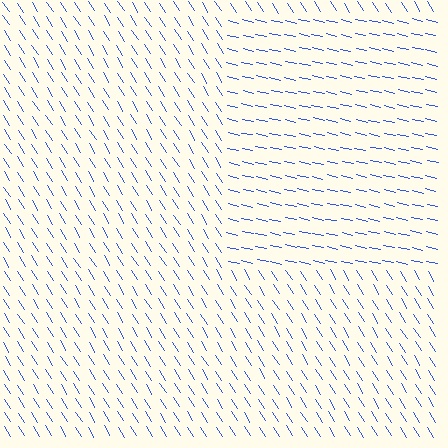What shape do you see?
I see a rectangle.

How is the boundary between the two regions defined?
The boundary is defined purely by a change in line orientation (approximately 45 degrees difference). All lines are the same color and thickness.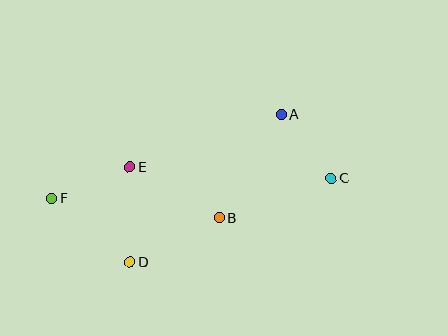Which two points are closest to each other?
Points A and C are closest to each other.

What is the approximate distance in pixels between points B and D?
The distance between B and D is approximately 100 pixels.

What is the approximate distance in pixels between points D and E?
The distance between D and E is approximately 95 pixels.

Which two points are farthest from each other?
Points C and F are farthest from each other.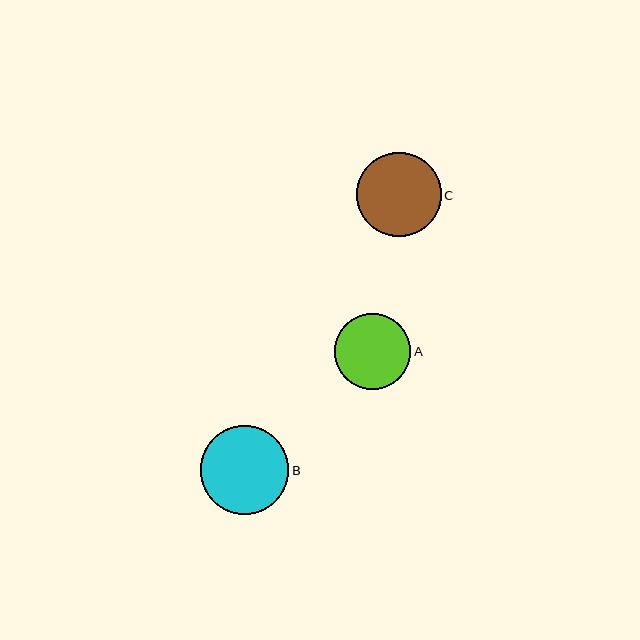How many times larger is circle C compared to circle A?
Circle C is approximately 1.1 times the size of circle A.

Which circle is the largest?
Circle B is the largest with a size of approximately 89 pixels.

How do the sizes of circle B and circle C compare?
Circle B and circle C are approximately the same size.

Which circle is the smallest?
Circle A is the smallest with a size of approximately 76 pixels.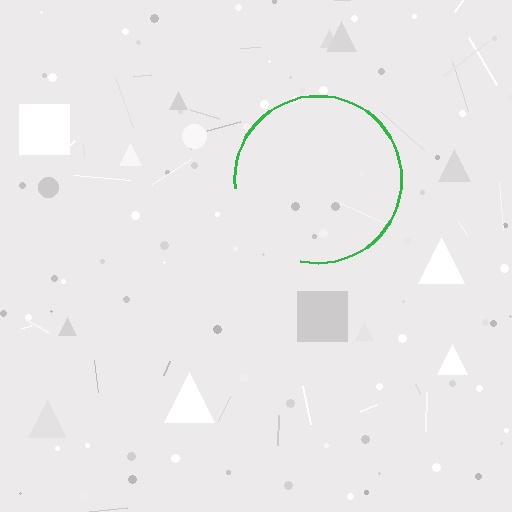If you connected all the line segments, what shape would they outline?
They would outline a circle.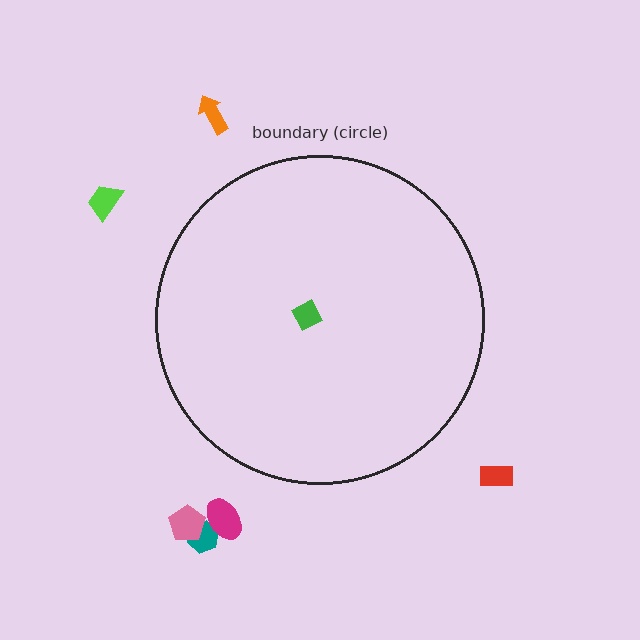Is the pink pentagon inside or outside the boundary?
Outside.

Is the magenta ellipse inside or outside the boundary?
Outside.